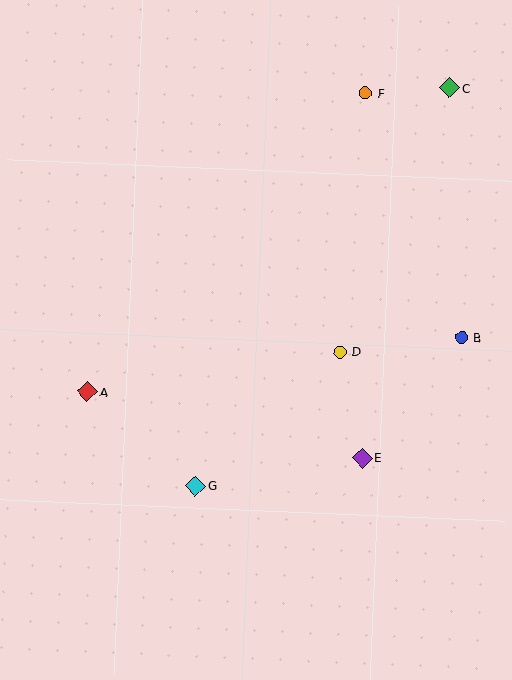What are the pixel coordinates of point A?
Point A is at (87, 391).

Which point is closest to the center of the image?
Point D at (340, 352) is closest to the center.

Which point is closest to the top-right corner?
Point C is closest to the top-right corner.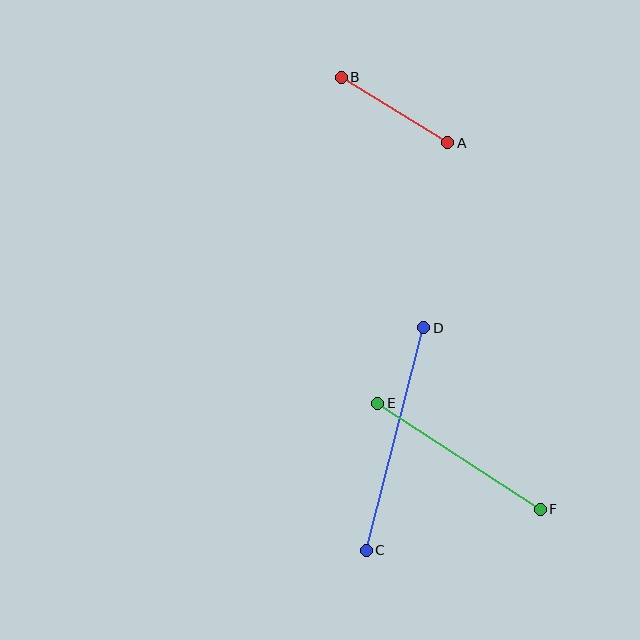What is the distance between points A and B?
The distance is approximately 125 pixels.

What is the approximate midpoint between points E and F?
The midpoint is at approximately (459, 456) pixels.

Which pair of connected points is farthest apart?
Points C and D are farthest apart.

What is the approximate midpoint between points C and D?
The midpoint is at approximately (395, 439) pixels.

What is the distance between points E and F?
The distance is approximately 194 pixels.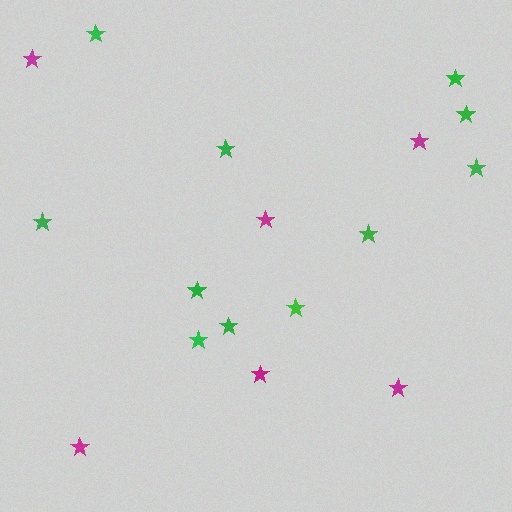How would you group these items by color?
There are 2 groups: one group of green stars (11) and one group of magenta stars (6).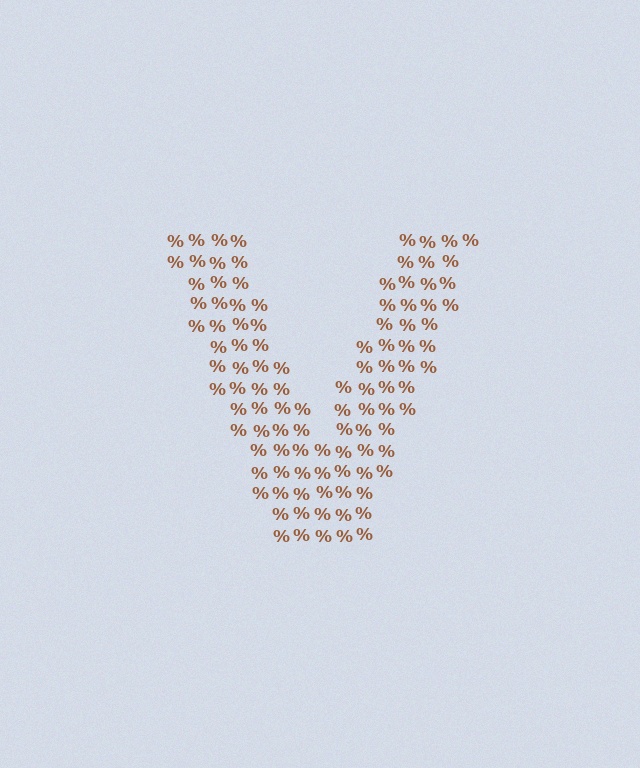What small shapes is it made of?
It is made of small percent signs.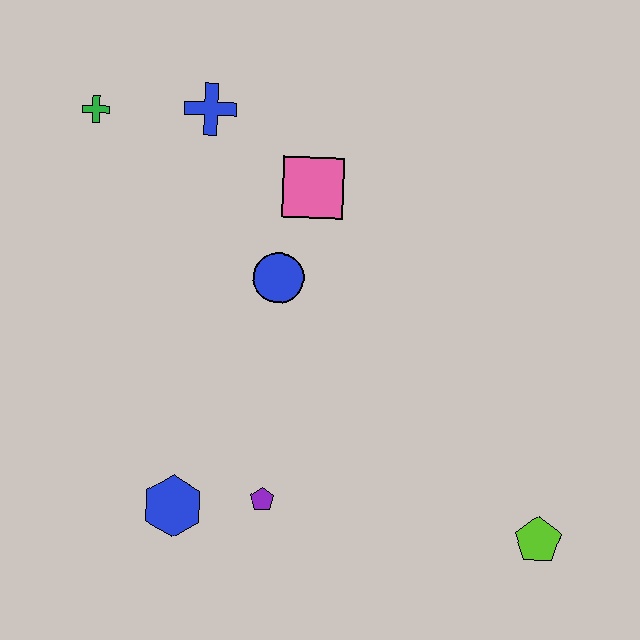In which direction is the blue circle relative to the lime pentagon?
The blue circle is to the left of the lime pentagon.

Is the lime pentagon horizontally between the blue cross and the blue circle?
No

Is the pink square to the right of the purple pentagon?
Yes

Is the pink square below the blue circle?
No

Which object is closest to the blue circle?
The pink square is closest to the blue circle.